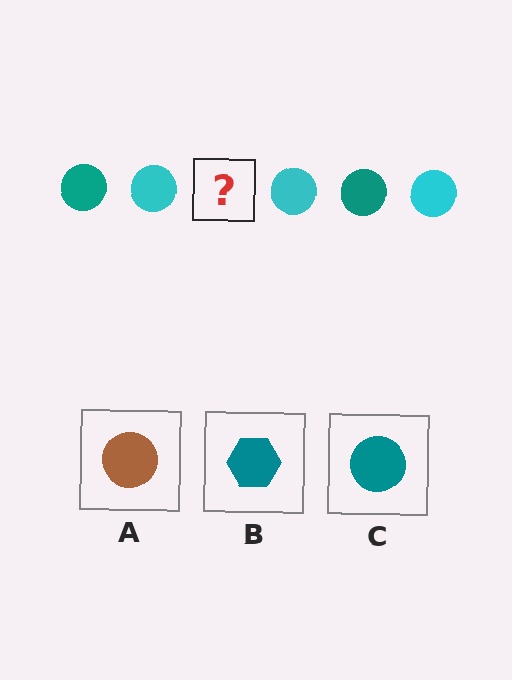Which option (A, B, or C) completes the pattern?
C.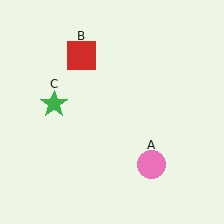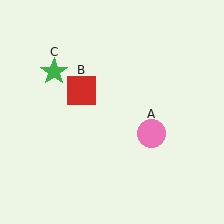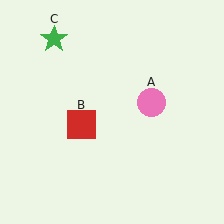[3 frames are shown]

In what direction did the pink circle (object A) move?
The pink circle (object A) moved up.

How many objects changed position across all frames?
3 objects changed position: pink circle (object A), red square (object B), green star (object C).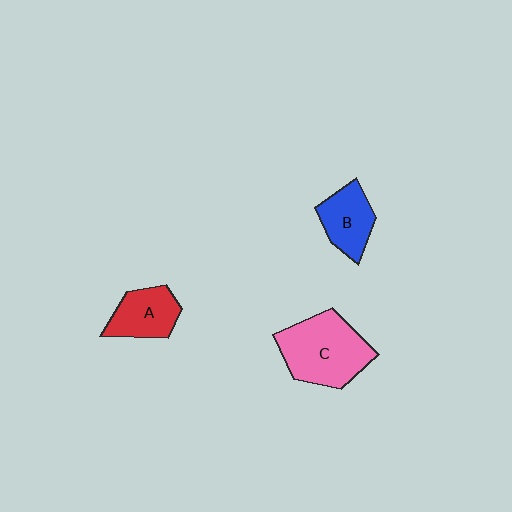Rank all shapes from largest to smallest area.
From largest to smallest: C (pink), A (red), B (blue).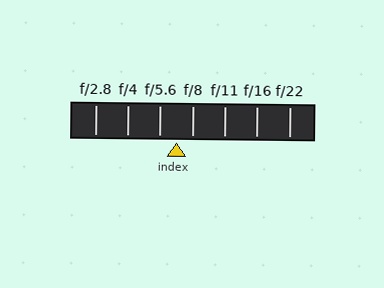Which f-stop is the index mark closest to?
The index mark is closest to f/8.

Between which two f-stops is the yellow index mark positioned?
The index mark is between f/5.6 and f/8.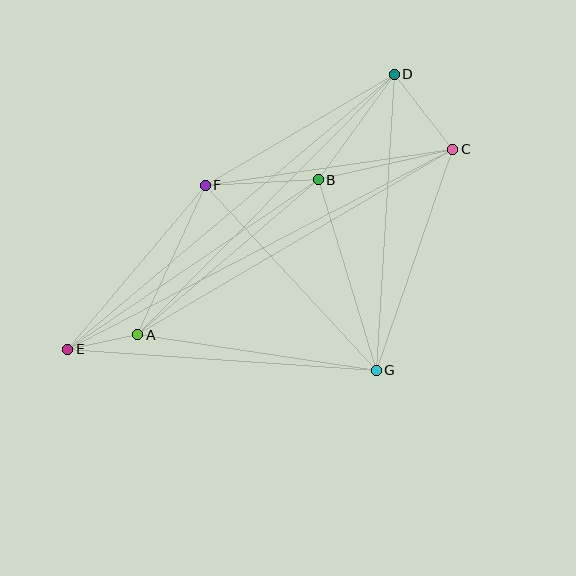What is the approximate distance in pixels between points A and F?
The distance between A and F is approximately 164 pixels.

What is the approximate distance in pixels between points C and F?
The distance between C and F is approximately 250 pixels.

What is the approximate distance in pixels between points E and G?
The distance between E and G is approximately 309 pixels.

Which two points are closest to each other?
Points A and E are closest to each other.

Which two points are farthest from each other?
Points C and E are farthest from each other.